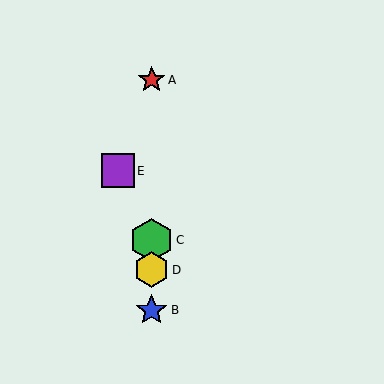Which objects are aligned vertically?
Objects A, B, C, D are aligned vertically.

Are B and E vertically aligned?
No, B is at x≈152 and E is at x≈118.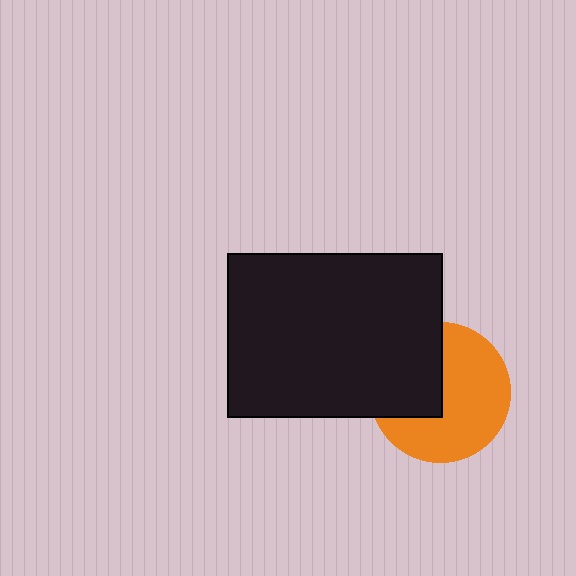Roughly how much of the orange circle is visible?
About half of it is visible (roughly 62%).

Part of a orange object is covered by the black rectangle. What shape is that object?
It is a circle.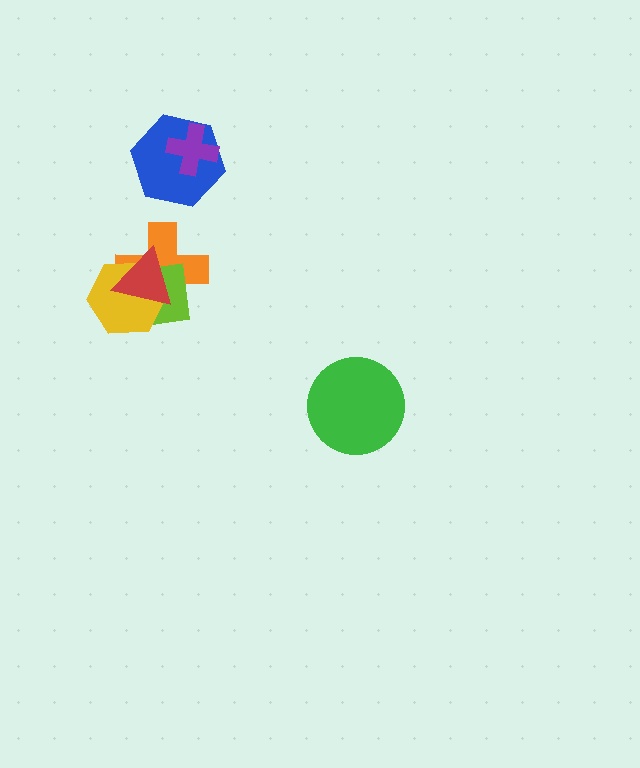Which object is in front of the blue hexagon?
The purple cross is in front of the blue hexagon.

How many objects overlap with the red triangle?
3 objects overlap with the red triangle.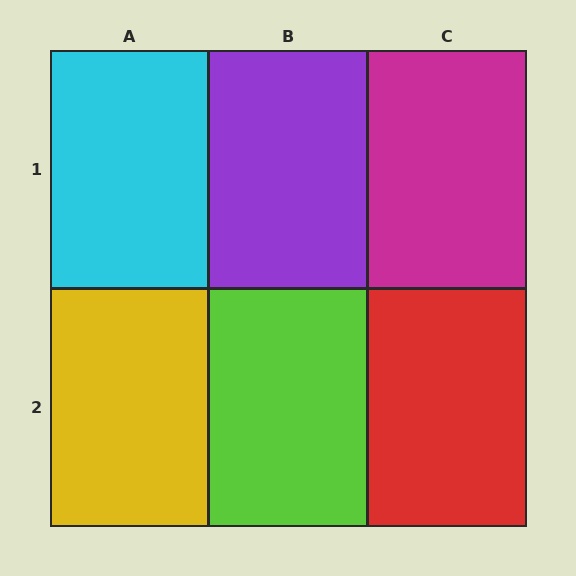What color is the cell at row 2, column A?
Yellow.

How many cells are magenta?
1 cell is magenta.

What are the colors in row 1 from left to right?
Cyan, purple, magenta.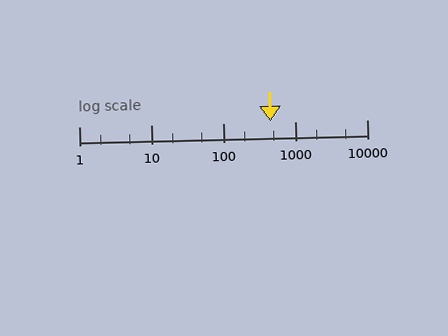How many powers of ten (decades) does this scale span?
The scale spans 4 decades, from 1 to 10000.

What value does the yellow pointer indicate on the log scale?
The pointer indicates approximately 460.